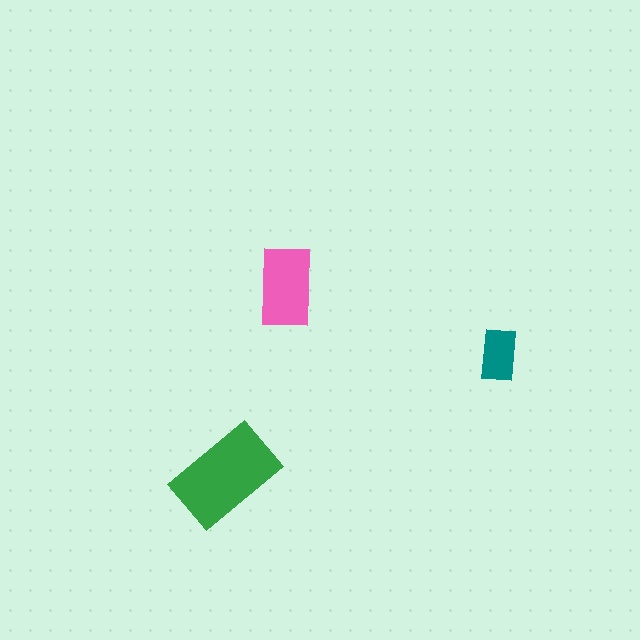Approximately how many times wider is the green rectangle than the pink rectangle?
About 1.5 times wider.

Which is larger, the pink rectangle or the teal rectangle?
The pink one.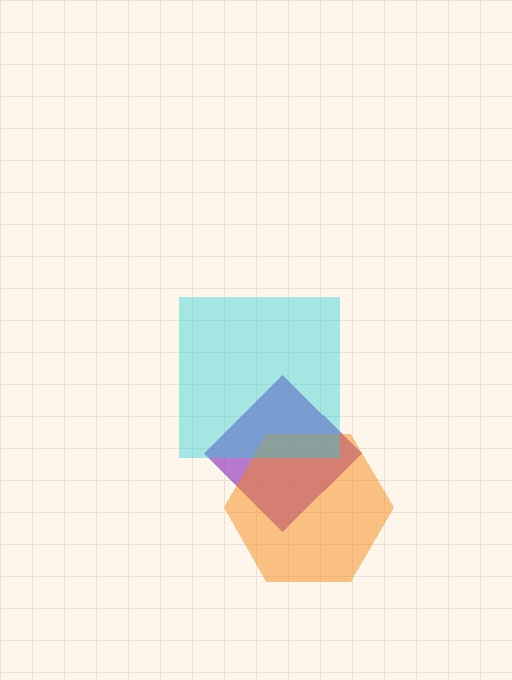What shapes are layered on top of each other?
The layered shapes are: a purple diamond, an orange hexagon, a cyan square.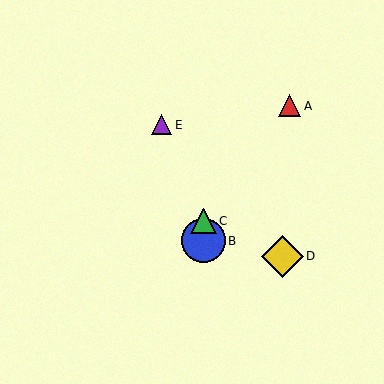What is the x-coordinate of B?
Object B is at x≈203.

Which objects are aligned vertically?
Objects B, C are aligned vertically.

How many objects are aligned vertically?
2 objects (B, C) are aligned vertically.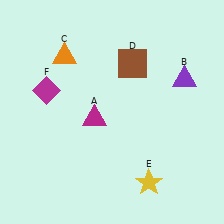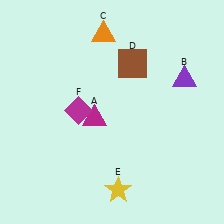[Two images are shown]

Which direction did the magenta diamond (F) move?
The magenta diamond (F) moved right.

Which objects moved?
The objects that moved are: the orange triangle (C), the yellow star (E), the magenta diamond (F).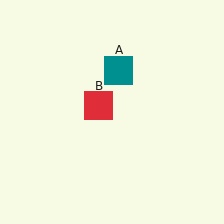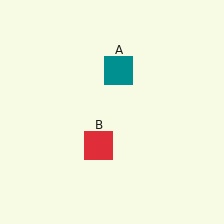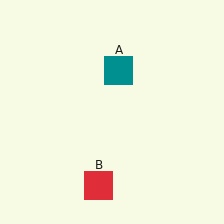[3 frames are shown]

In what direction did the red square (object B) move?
The red square (object B) moved down.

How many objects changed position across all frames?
1 object changed position: red square (object B).